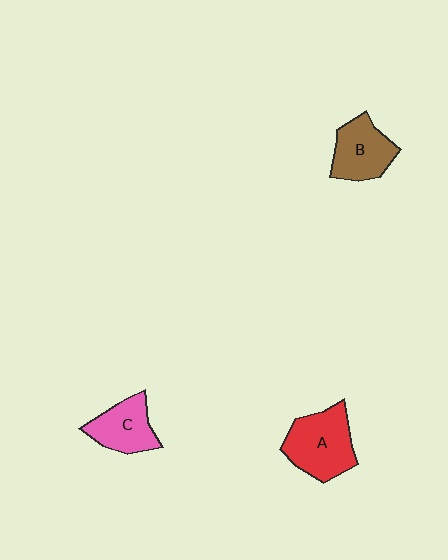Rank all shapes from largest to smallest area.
From largest to smallest: A (red), B (brown), C (pink).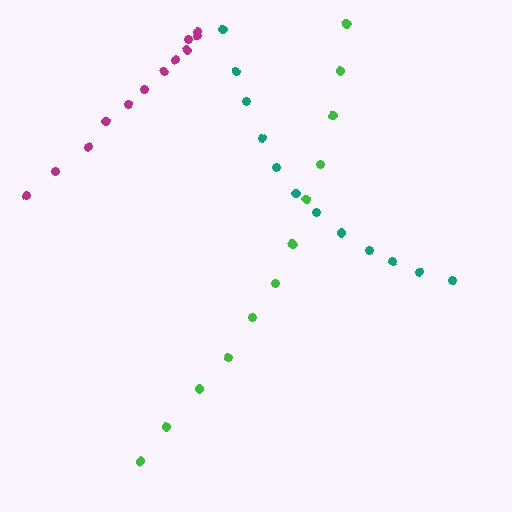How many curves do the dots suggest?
There are 3 distinct paths.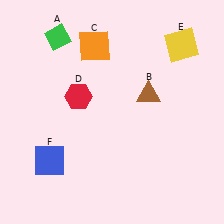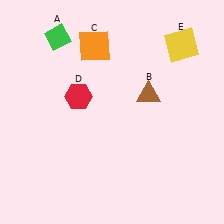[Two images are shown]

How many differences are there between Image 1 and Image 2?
There is 1 difference between the two images.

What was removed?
The blue square (F) was removed in Image 2.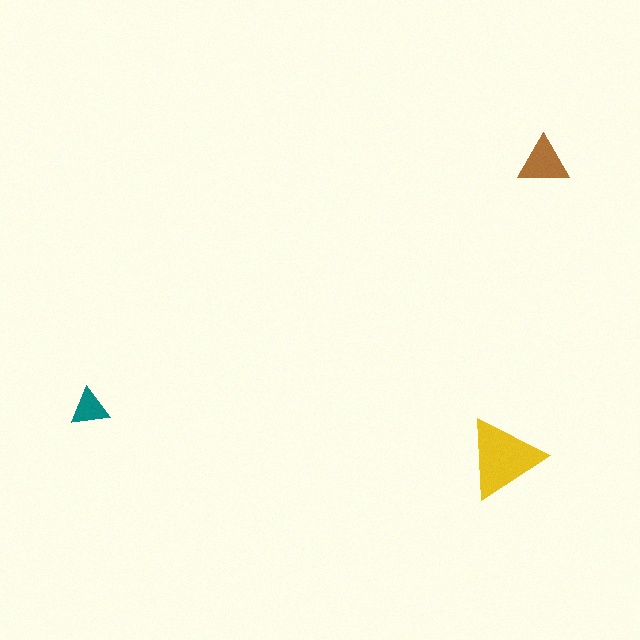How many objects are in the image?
There are 3 objects in the image.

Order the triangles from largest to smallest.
the yellow one, the brown one, the teal one.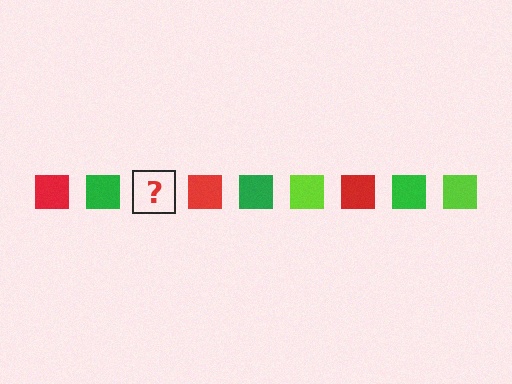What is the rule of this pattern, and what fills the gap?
The rule is that the pattern cycles through red, green, lime squares. The gap should be filled with a lime square.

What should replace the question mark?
The question mark should be replaced with a lime square.